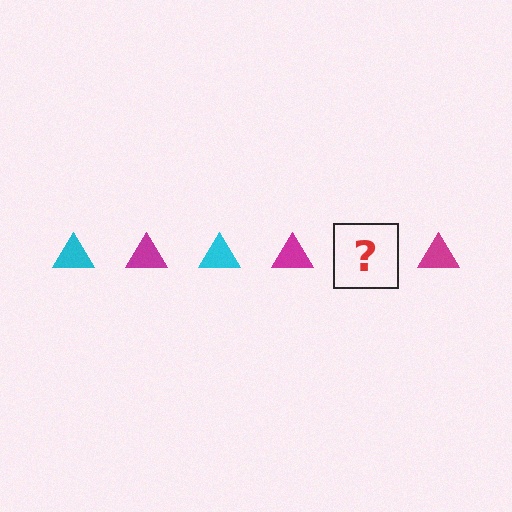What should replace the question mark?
The question mark should be replaced with a cyan triangle.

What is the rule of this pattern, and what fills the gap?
The rule is that the pattern cycles through cyan, magenta triangles. The gap should be filled with a cyan triangle.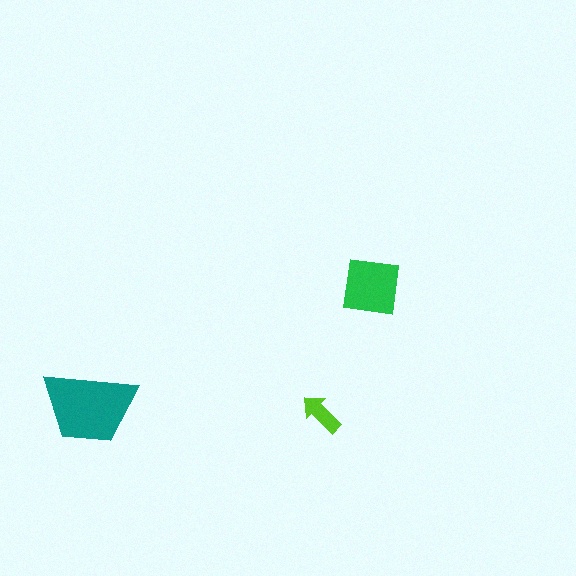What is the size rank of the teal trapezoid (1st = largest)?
1st.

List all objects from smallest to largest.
The lime arrow, the green square, the teal trapezoid.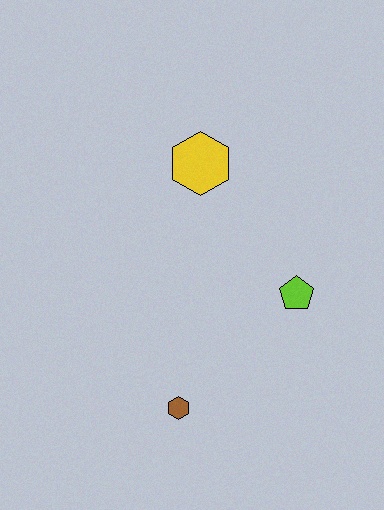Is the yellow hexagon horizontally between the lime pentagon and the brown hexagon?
Yes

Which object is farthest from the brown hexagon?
The yellow hexagon is farthest from the brown hexagon.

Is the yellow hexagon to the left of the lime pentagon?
Yes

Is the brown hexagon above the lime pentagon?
No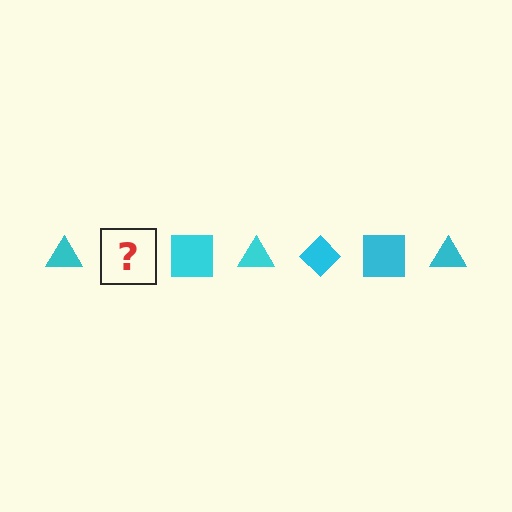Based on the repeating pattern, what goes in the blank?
The blank should be a cyan diamond.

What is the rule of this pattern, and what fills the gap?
The rule is that the pattern cycles through triangle, diamond, square shapes in cyan. The gap should be filled with a cyan diamond.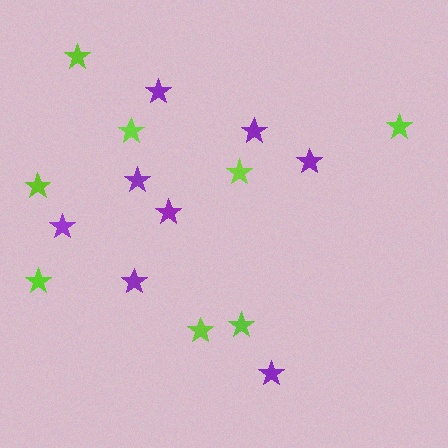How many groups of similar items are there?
There are 2 groups: one group of purple stars (8) and one group of lime stars (8).